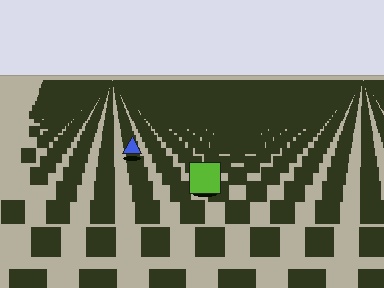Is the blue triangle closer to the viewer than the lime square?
No. The lime square is closer — you can tell from the texture gradient: the ground texture is coarser near it.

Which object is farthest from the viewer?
The blue triangle is farthest from the viewer. It appears smaller and the ground texture around it is denser.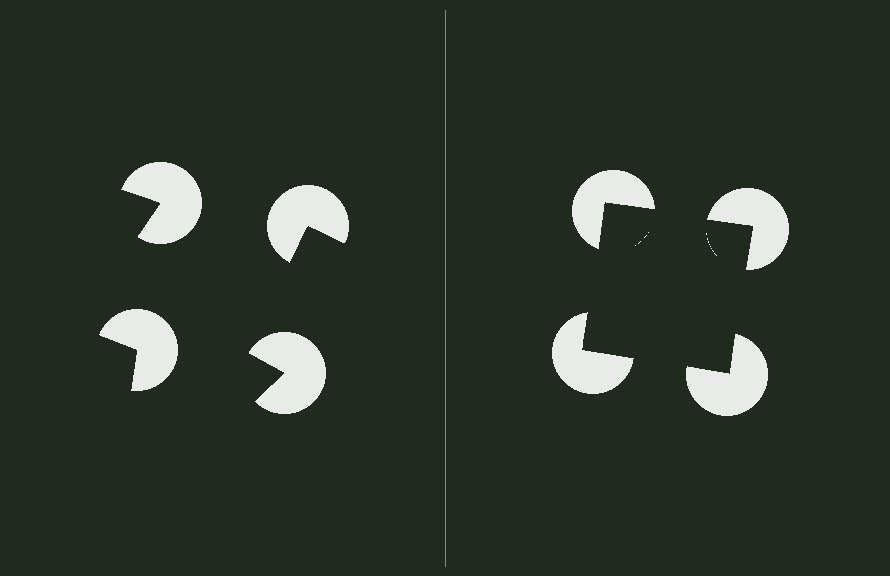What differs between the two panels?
The pac-man discs are positioned identically on both sides; only the wedge orientations differ. On the right they align to a square; on the left they are misaligned.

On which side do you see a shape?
An illusory square appears on the right side. On the left side the wedge cuts are rotated, so no coherent shape forms.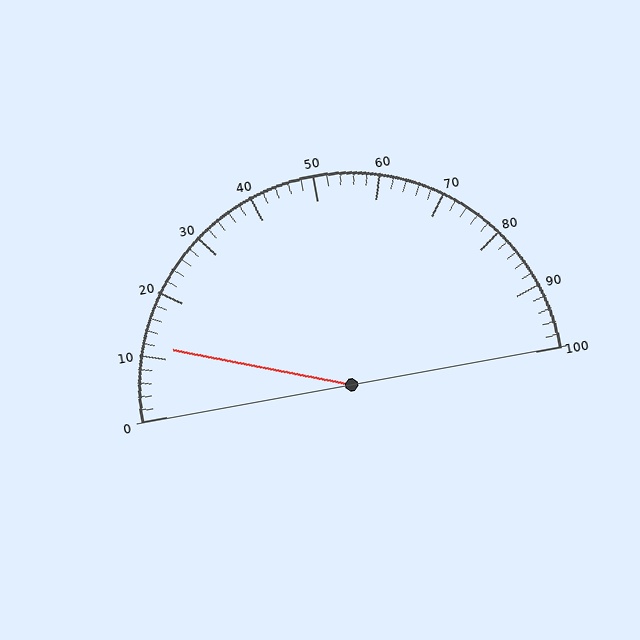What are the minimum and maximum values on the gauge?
The gauge ranges from 0 to 100.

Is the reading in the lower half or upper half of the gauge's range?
The reading is in the lower half of the range (0 to 100).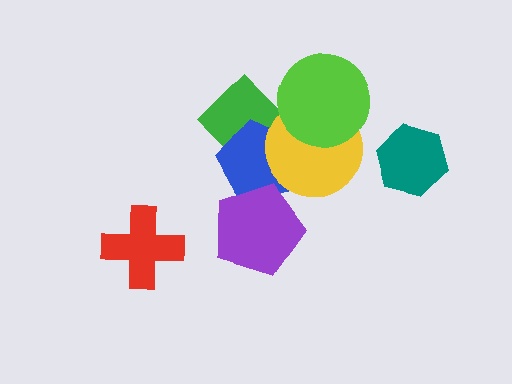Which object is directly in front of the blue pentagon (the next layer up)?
The yellow circle is directly in front of the blue pentagon.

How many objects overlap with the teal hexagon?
0 objects overlap with the teal hexagon.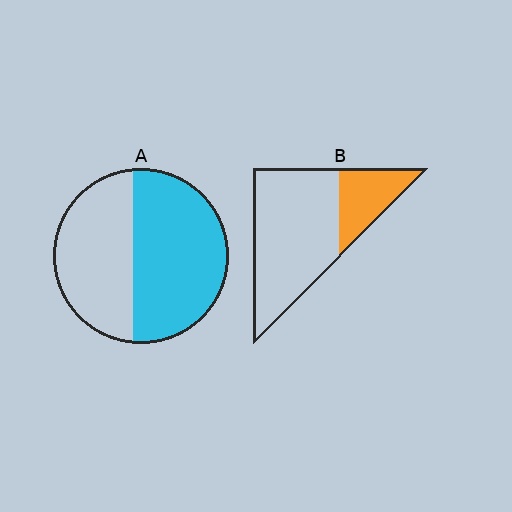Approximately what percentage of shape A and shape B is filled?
A is approximately 55% and B is approximately 25%.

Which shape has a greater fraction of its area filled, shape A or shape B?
Shape A.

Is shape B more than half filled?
No.